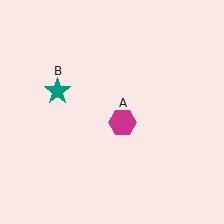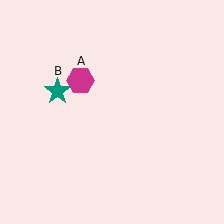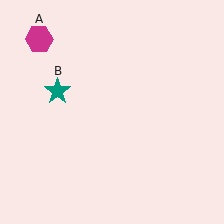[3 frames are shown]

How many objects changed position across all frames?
1 object changed position: magenta hexagon (object A).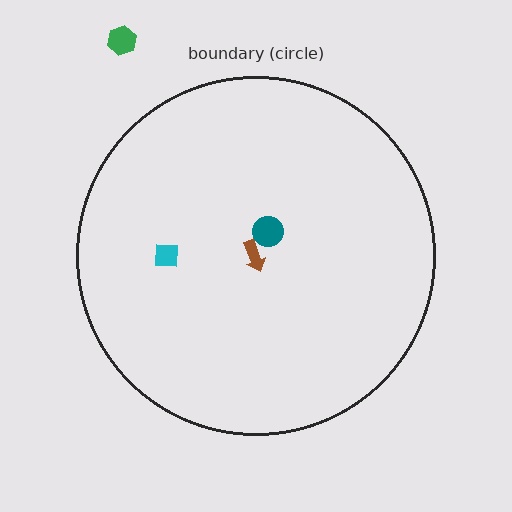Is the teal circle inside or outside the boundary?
Inside.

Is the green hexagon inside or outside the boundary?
Outside.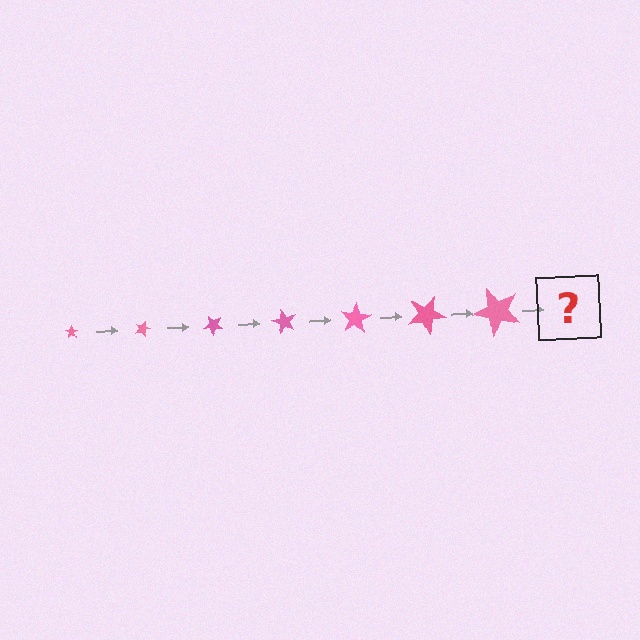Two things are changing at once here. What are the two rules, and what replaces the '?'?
The two rules are that the star grows larger each step and it rotates 20 degrees each step. The '?' should be a star, larger than the previous one and rotated 140 degrees from the start.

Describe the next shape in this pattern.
It should be a star, larger than the previous one and rotated 140 degrees from the start.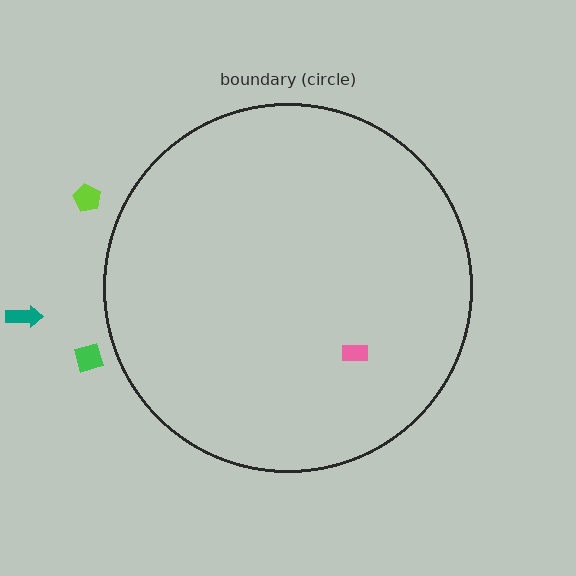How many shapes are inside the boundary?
1 inside, 3 outside.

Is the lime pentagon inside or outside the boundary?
Outside.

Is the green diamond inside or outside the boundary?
Outside.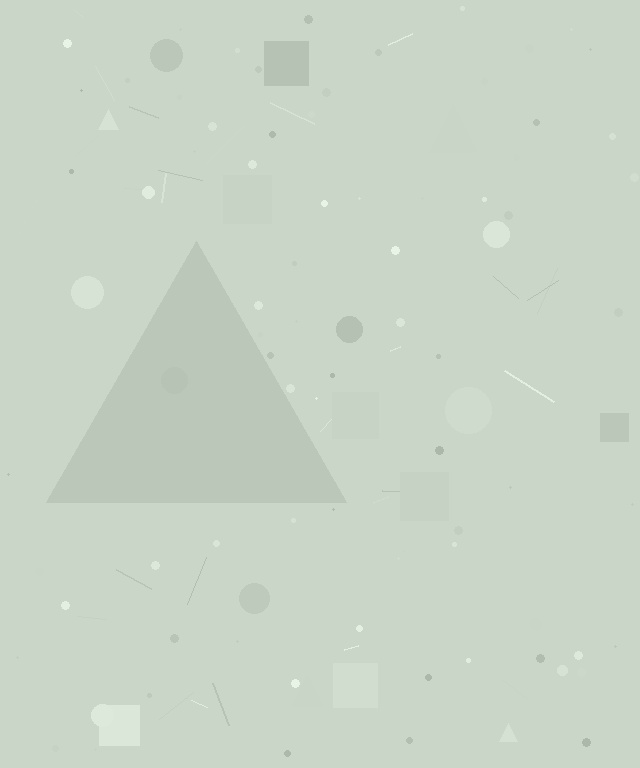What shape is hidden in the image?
A triangle is hidden in the image.